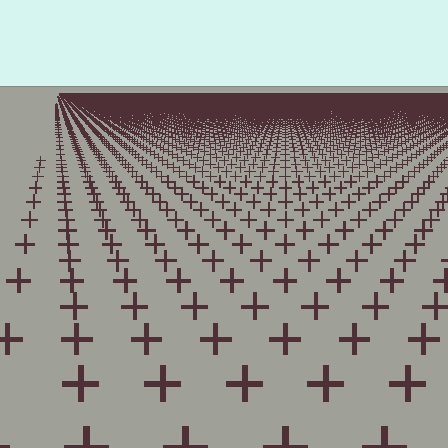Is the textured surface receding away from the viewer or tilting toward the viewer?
The surface is receding away from the viewer. Texture elements get smaller and denser toward the top.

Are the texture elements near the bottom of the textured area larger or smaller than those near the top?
Larger. Near the bottom, elements are closer to the viewer and appear at a bigger on-screen size.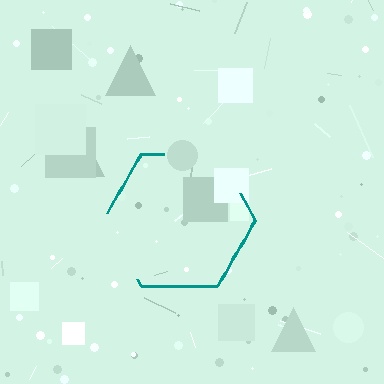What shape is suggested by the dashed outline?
The dashed outline suggests a hexagon.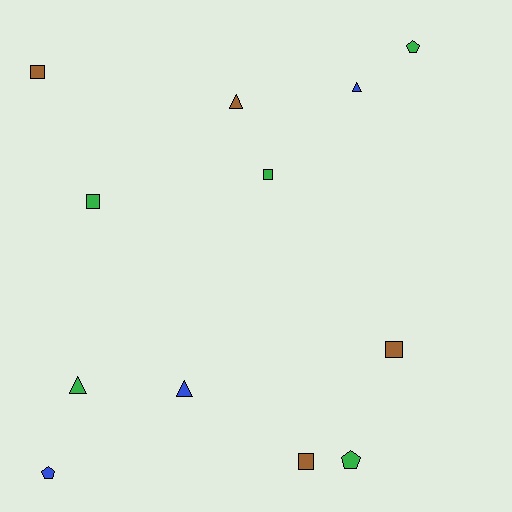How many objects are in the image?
There are 12 objects.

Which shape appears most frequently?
Square, with 5 objects.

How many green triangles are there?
There is 1 green triangle.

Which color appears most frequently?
Green, with 5 objects.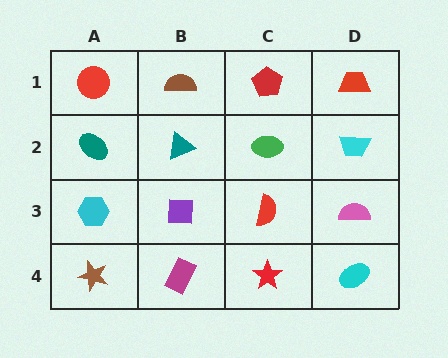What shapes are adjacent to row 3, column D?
A cyan trapezoid (row 2, column D), a cyan ellipse (row 4, column D), a red semicircle (row 3, column C).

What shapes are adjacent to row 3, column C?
A green ellipse (row 2, column C), a red star (row 4, column C), a purple square (row 3, column B), a pink semicircle (row 3, column D).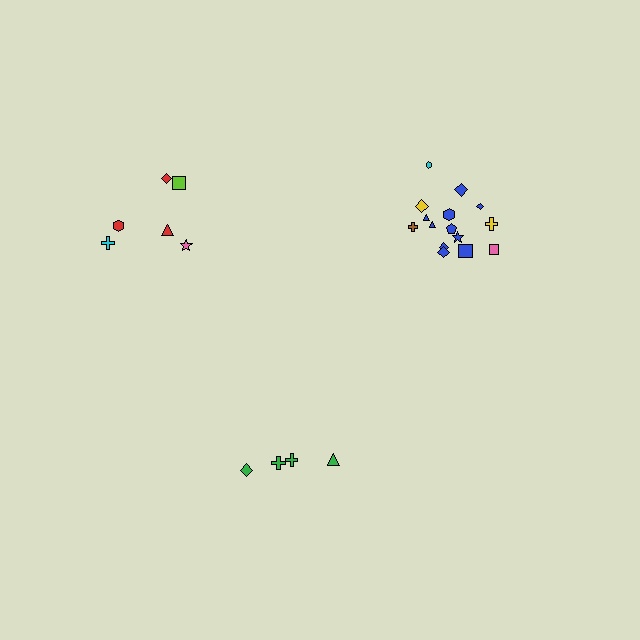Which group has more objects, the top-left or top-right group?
The top-right group.